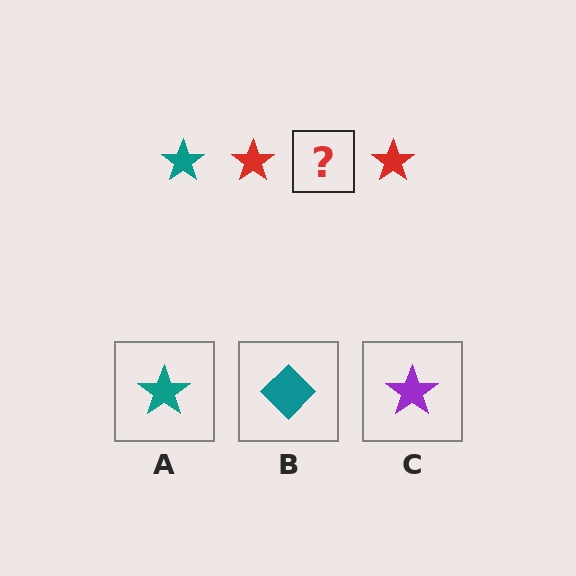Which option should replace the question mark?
Option A.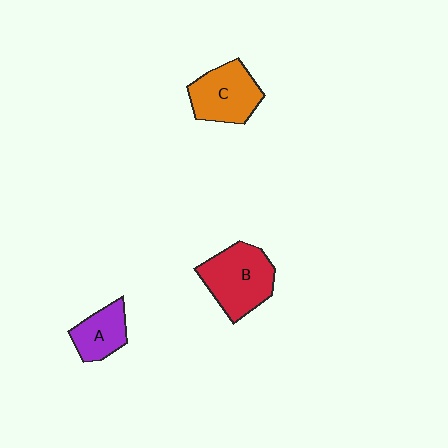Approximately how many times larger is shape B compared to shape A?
Approximately 1.7 times.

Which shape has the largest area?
Shape B (red).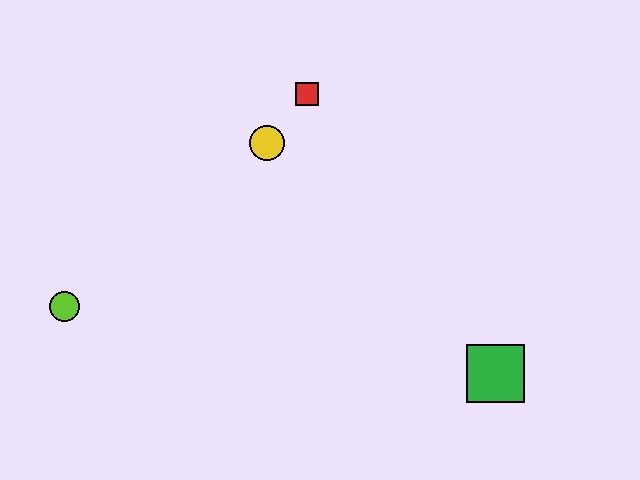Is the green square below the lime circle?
Yes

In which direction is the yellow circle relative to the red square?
The yellow circle is below the red square.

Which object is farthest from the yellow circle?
The green square is farthest from the yellow circle.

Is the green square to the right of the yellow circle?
Yes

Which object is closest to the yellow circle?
The red square is closest to the yellow circle.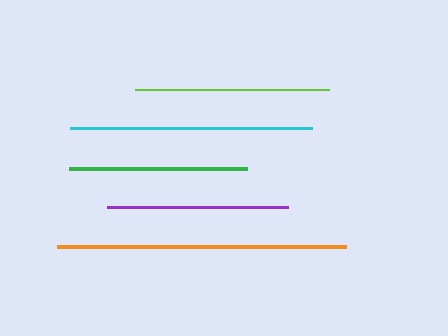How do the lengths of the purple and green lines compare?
The purple and green lines are approximately the same length.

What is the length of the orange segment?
The orange segment is approximately 289 pixels long.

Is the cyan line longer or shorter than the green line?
The cyan line is longer than the green line.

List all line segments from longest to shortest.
From longest to shortest: orange, cyan, lime, purple, green.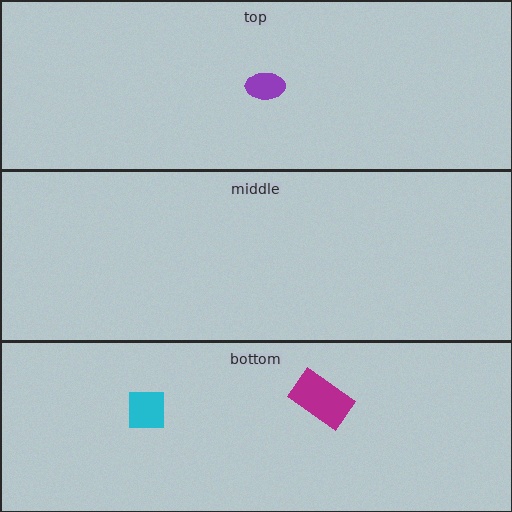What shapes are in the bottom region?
The magenta rectangle, the cyan square.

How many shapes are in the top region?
1.